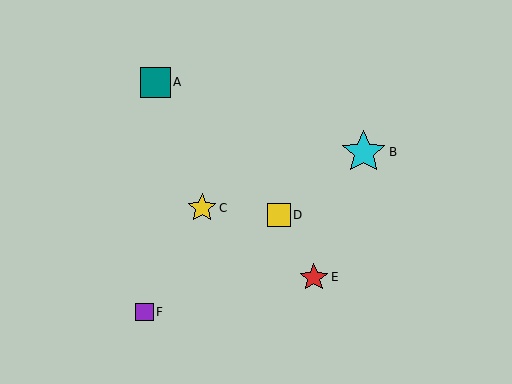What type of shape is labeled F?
Shape F is a purple square.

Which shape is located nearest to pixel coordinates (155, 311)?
The purple square (labeled F) at (145, 312) is nearest to that location.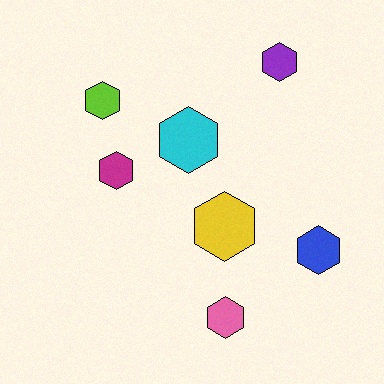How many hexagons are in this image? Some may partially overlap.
There are 7 hexagons.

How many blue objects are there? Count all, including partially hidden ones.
There is 1 blue object.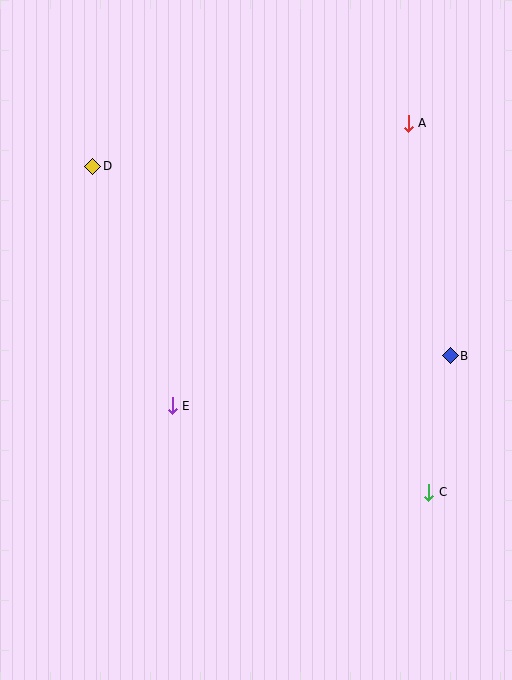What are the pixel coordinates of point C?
Point C is at (429, 492).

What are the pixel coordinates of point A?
Point A is at (408, 124).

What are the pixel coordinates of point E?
Point E is at (172, 406).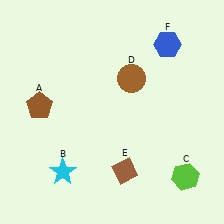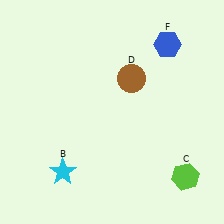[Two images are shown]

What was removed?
The brown diamond (E), the brown pentagon (A) were removed in Image 2.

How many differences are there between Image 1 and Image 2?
There are 2 differences between the two images.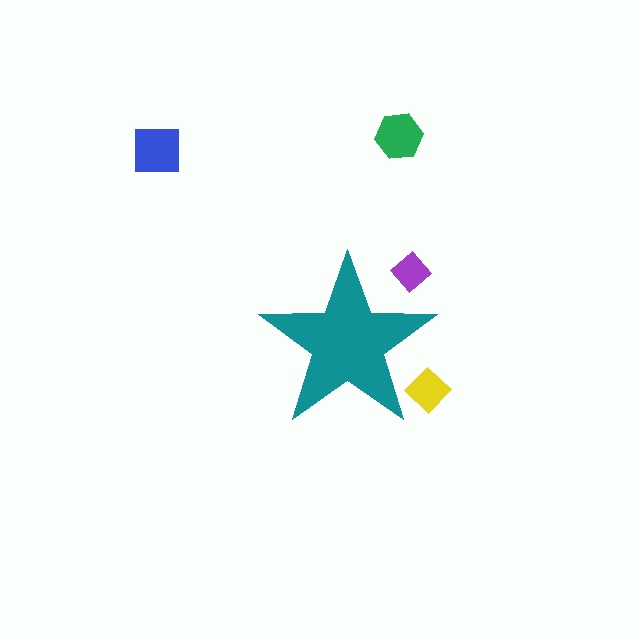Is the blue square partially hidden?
No, the blue square is fully visible.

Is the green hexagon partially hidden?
No, the green hexagon is fully visible.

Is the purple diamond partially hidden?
Yes, the purple diamond is partially hidden behind the teal star.